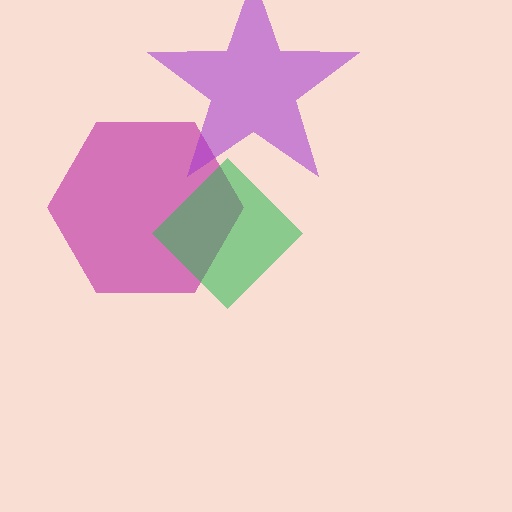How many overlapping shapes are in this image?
There are 3 overlapping shapes in the image.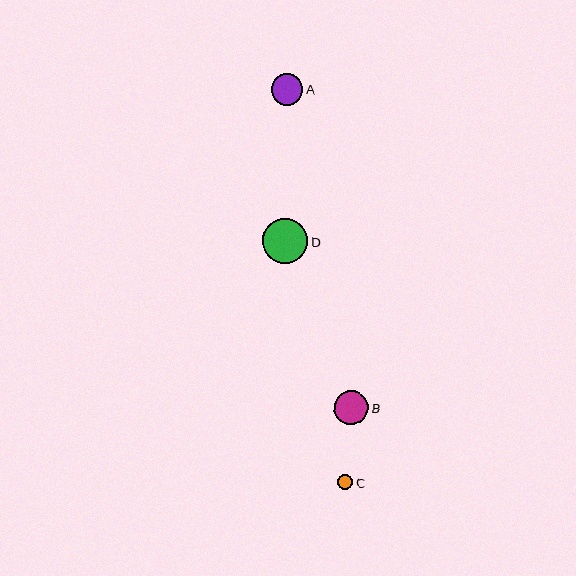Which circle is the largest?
Circle D is the largest with a size of approximately 45 pixels.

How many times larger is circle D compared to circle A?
Circle D is approximately 1.4 times the size of circle A.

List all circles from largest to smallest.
From largest to smallest: D, B, A, C.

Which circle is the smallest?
Circle C is the smallest with a size of approximately 15 pixels.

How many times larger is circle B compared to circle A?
Circle B is approximately 1.1 times the size of circle A.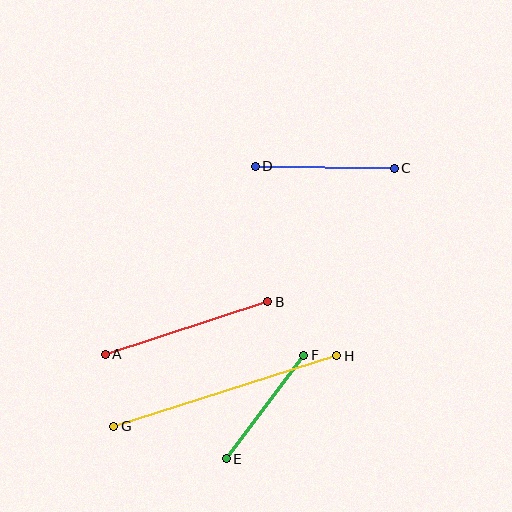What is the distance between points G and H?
The distance is approximately 234 pixels.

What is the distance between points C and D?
The distance is approximately 139 pixels.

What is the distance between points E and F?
The distance is approximately 129 pixels.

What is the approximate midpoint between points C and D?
The midpoint is at approximately (325, 167) pixels.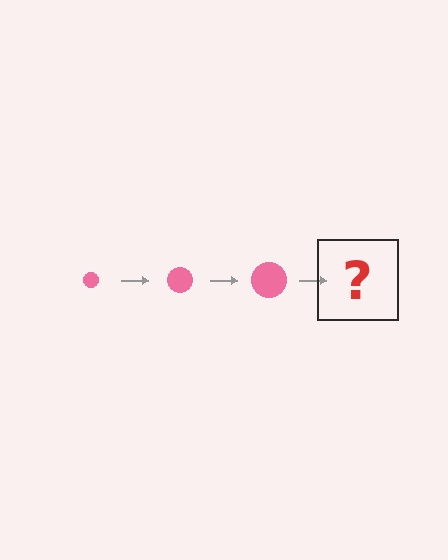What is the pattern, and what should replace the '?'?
The pattern is that the circle gets progressively larger each step. The '?' should be a pink circle, larger than the previous one.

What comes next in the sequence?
The next element should be a pink circle, larger than the previous one.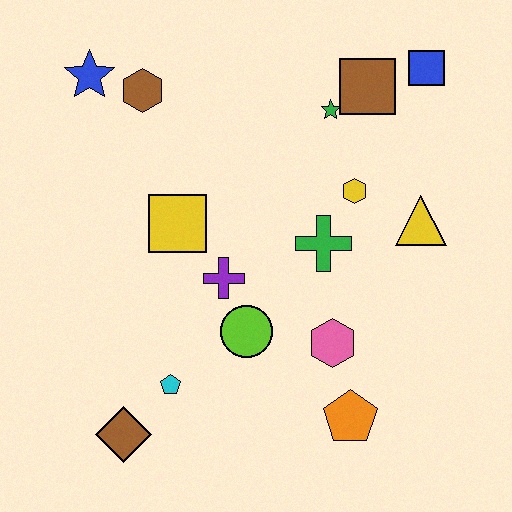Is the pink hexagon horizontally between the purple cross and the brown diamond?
No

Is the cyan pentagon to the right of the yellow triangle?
No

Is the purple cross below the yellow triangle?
Yes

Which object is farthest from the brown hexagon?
The orange pentagon is farthest from the brown hexagon.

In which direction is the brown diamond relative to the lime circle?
The brown diamond is to the left of the lime circle.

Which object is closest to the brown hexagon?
The blue star is closest to the brown hexagon.